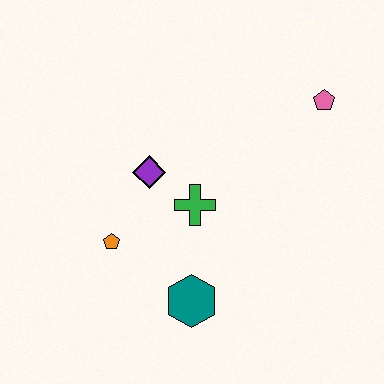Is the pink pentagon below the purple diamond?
No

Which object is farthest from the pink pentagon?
The orange pentagon is farthest from the pink pentagon.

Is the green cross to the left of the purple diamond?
No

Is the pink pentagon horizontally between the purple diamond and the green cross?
No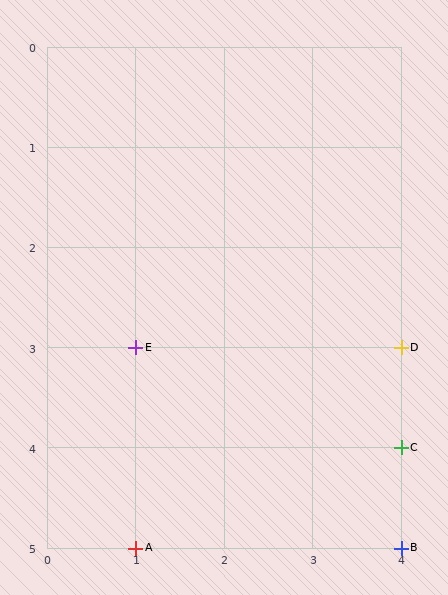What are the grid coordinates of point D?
Point D is at grid coordinates (4, 3).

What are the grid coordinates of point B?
Point B is at grid coordinates (4, 5).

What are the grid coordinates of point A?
Point A is at grid coordinates (1, 5).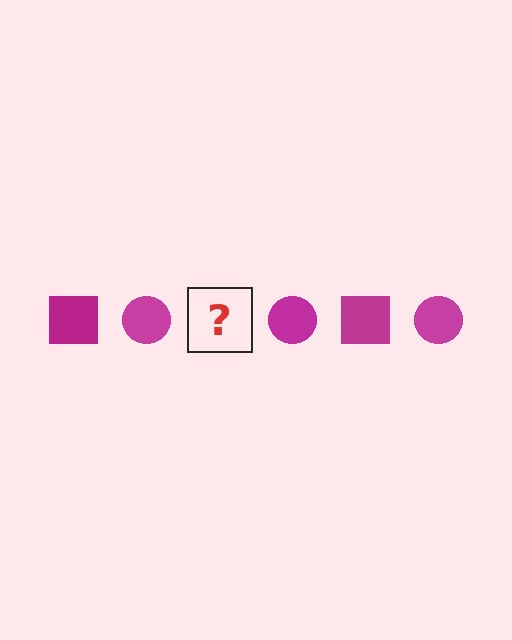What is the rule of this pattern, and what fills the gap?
The rule is that the pattern cycles through square, circle shapes in magenta. The gap should be filled with a magenta square.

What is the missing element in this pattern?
The missing element is a magenta square.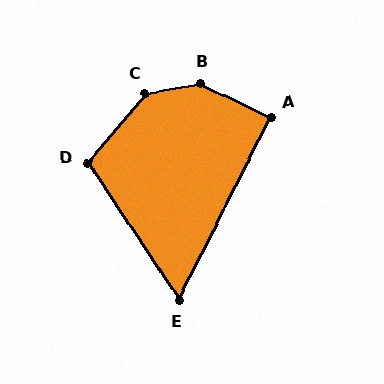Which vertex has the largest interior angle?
B, at approximately 144 degrees.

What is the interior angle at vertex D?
Approximately 106 degrees (obtuse).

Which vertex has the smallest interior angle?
E, at approximately 61 degrees.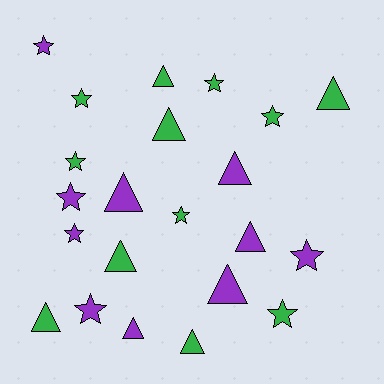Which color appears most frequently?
Green, with 12 objects.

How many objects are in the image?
There are 22 objects.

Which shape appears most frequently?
Triangle, with 11 objects.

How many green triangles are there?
There are 6 green triangles.